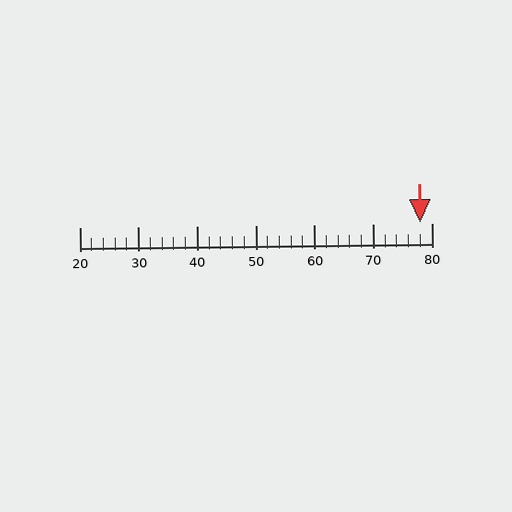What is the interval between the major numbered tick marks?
The major tick marks are spaced 10 units apart.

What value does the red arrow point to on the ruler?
The red arrow points to approximately 78.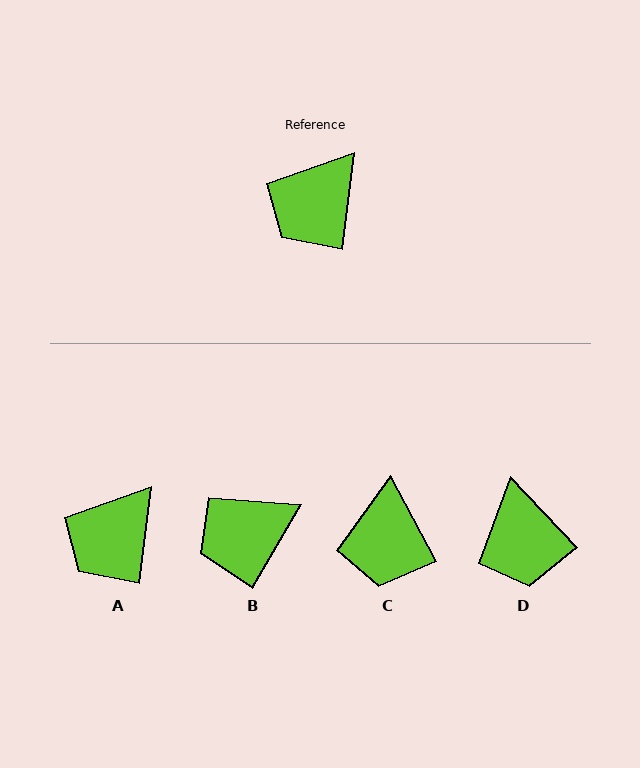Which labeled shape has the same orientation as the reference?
A.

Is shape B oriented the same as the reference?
No, it is off by about 23 degrees.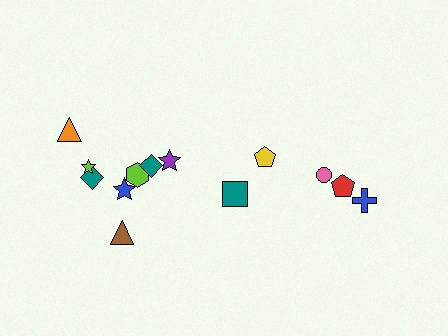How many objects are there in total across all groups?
There are 13 objects.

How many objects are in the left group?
There are 8 objects.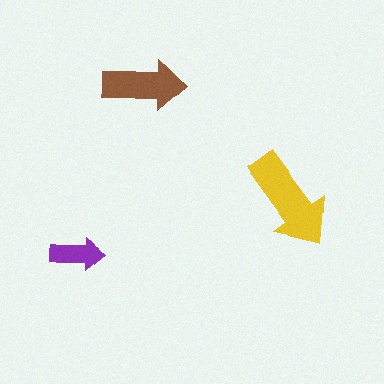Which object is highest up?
The brown arrow is topmost.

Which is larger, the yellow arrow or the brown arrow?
The yellow one.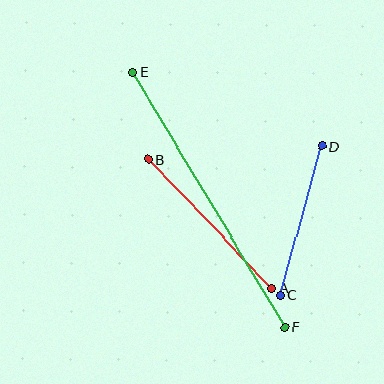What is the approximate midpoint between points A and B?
The midpoint is at approximately (210, 224) pixels.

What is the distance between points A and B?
The distance is approximately 178 pixels.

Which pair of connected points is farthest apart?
Points E and F are farthest apart.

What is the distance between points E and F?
The distance is approximately 296 pixels.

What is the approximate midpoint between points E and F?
The midpoint is at approximately (209, 200) pixels.